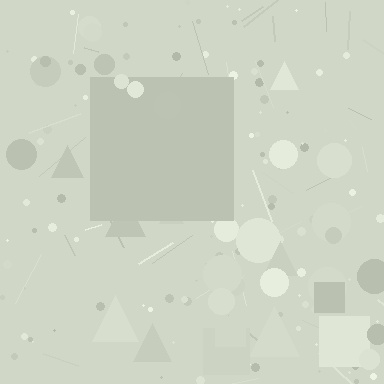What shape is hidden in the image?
A square is hidden in the image.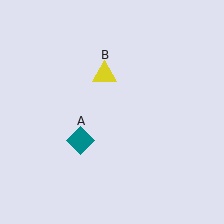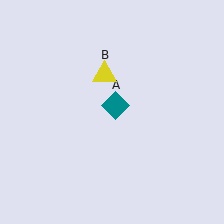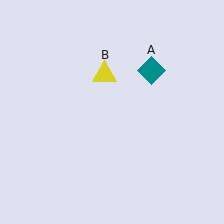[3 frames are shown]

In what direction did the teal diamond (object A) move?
The teal diamond (object A) moved up and to the right.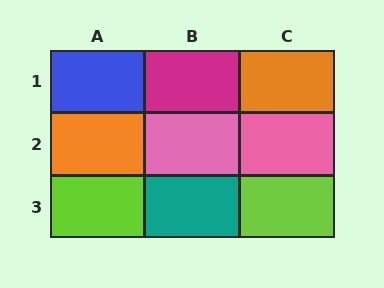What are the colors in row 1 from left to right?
Blue, magenta, orange.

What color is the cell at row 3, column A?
Lime.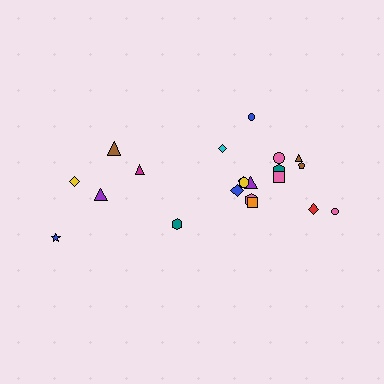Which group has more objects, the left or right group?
The right group.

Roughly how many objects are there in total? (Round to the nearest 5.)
Roughly 20 objects in total.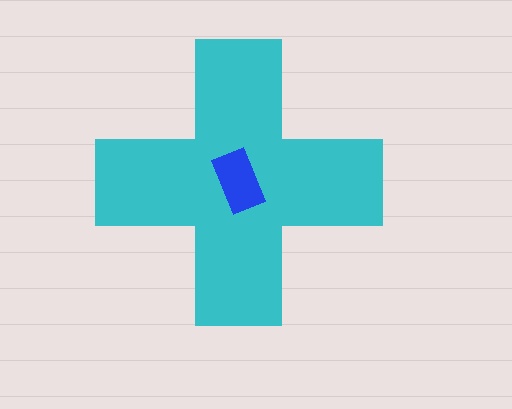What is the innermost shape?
The blue rectangle.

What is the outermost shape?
The cyan cross.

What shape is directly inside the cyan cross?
The blue rectangle.